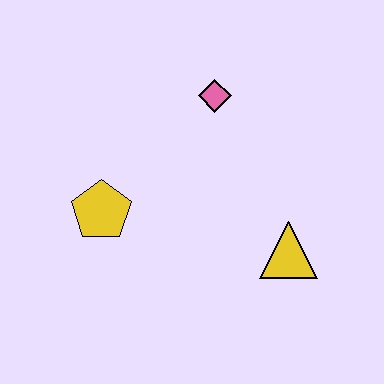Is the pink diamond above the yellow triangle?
Yes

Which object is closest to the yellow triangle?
The pink diamond is closest to the yellow triangle.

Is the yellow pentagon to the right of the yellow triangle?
No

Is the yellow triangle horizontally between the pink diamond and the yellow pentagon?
No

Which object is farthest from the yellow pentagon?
The yellow triangle is farthest from the yellow pentagon.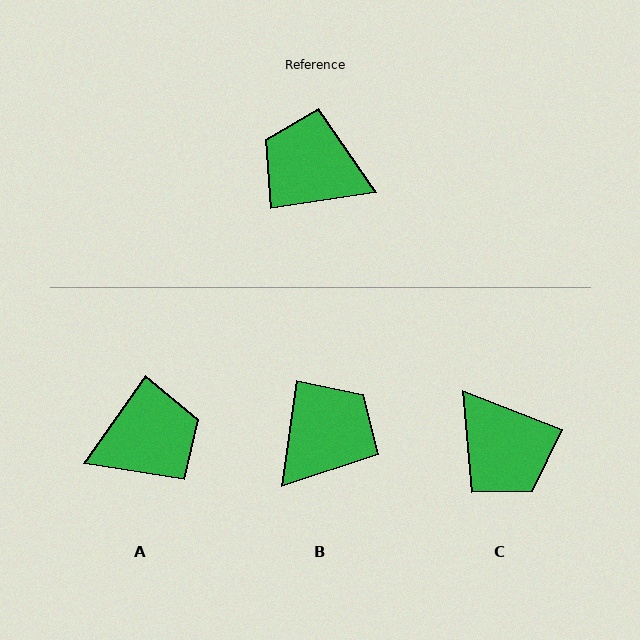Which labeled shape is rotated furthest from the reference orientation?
C, about 150 degrees away.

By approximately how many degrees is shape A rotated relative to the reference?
Approximately 134 degrees clockwise.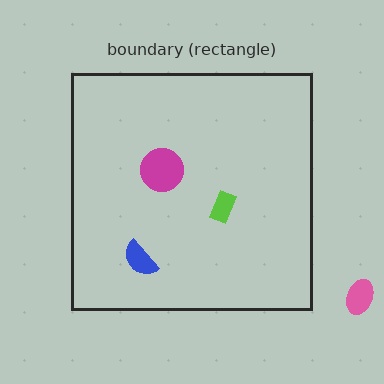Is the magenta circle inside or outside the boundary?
Inside.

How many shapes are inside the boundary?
3 inside, 1 outside.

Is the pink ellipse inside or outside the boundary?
Outside.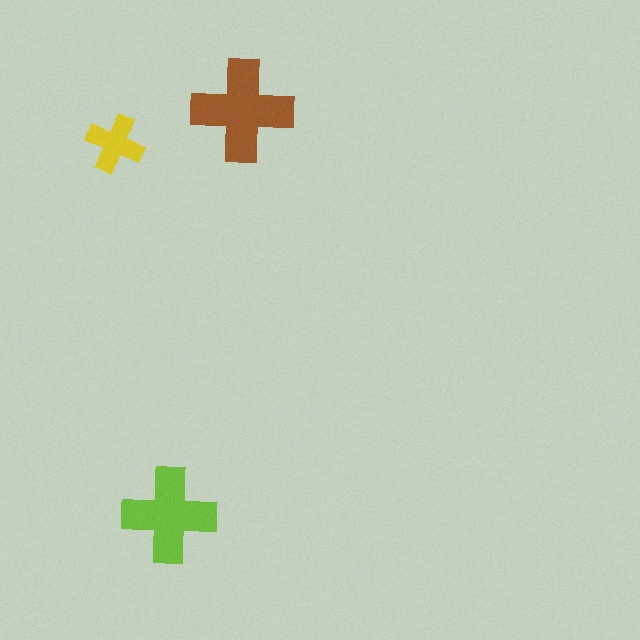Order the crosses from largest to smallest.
the brown one, the lime one, the yellow one.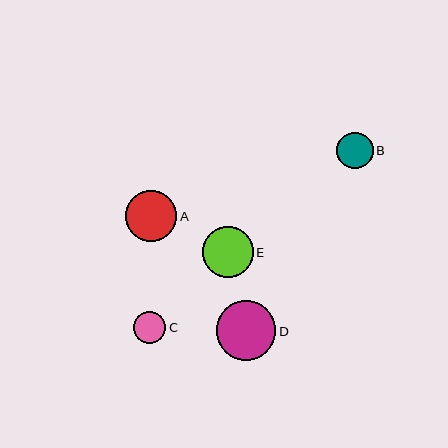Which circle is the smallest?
Circle C is the smallest with a size of approximately 32 pixels.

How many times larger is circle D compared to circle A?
Circle D is approximately 1.2 times the size of circle A.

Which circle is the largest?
Circle D is the largest with a size of approximately 59 pixels.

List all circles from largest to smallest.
From largest to smallest: D, A, E, B, C.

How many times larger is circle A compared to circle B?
Circle A is approximately 1.4 times the size of circle B.